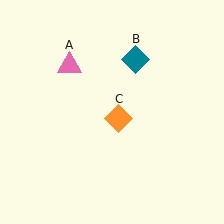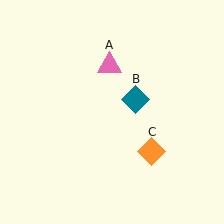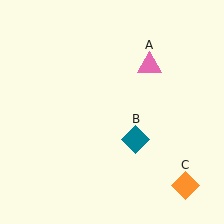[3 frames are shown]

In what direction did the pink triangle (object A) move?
The pink triangle (object A) moved right.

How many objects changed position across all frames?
3 objects changed position: pink triangle (object A), teal diamond (object B), orange diamond (object C).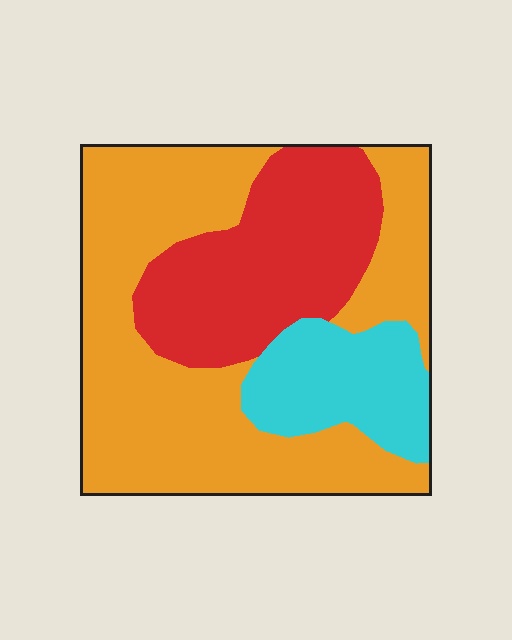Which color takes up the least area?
Cyan, at roughly 15%.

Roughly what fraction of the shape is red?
Red takes up about one quarter (1/4) of the shape.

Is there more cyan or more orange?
Orange.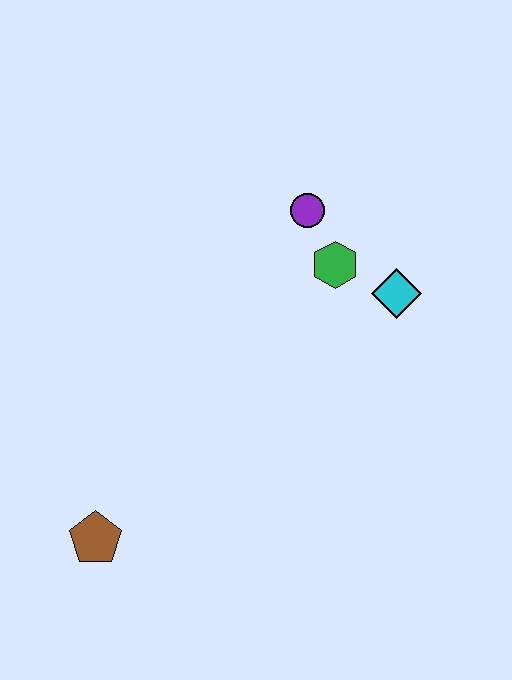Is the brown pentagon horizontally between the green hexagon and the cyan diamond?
No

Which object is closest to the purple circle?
The green hexagon is closest to the purple circle.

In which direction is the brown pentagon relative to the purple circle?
The brown pentagon is below the purple circle.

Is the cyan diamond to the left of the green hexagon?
No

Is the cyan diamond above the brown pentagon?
Yes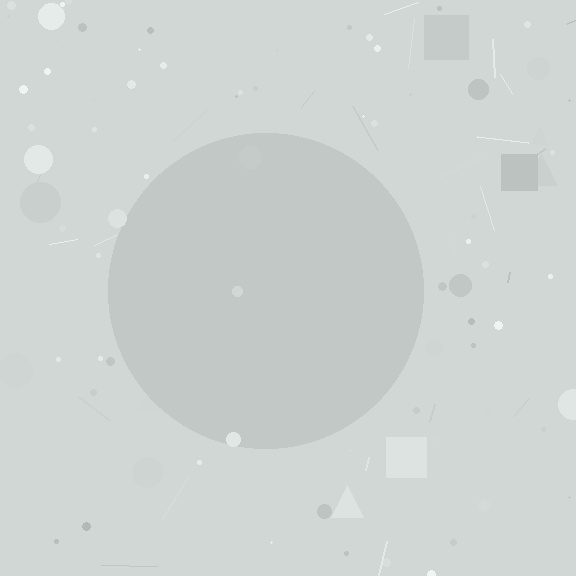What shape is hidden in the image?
A circle is hidden in the image.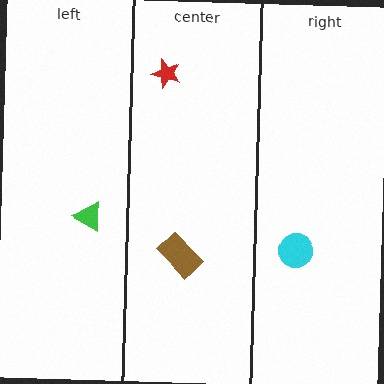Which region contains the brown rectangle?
The center region.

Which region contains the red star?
The center region.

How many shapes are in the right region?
1.